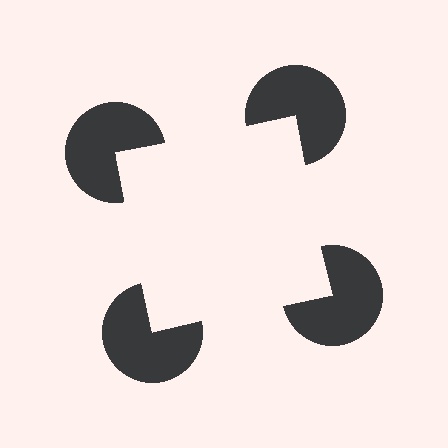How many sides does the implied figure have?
4 sides.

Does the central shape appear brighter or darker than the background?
It typically appears slightly brighter than the background, even though no actual brightness change is drawn.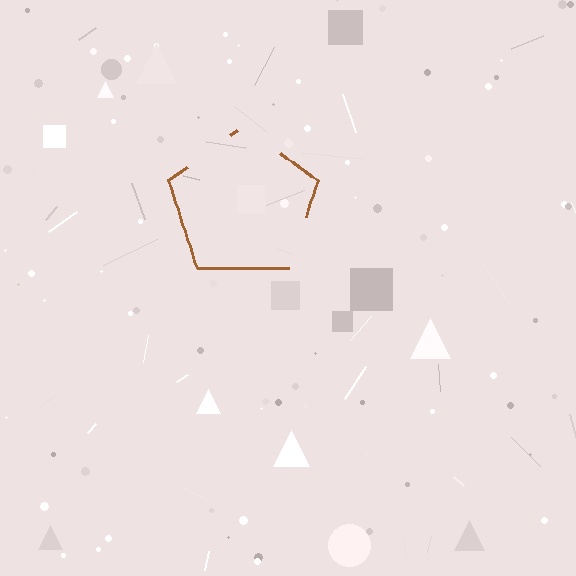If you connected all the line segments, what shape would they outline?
They would outline a pentagon.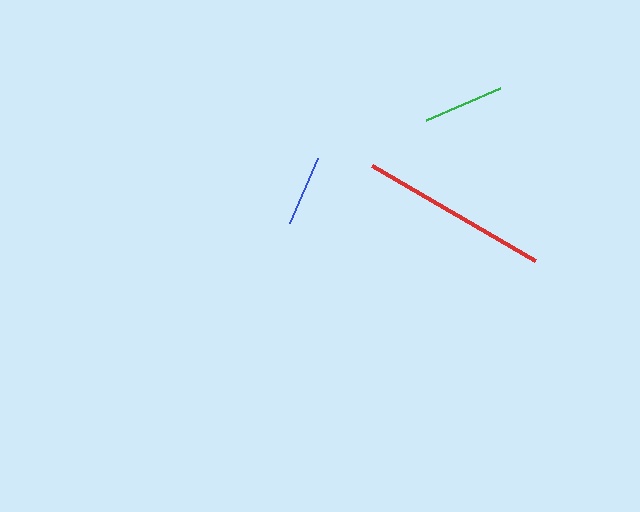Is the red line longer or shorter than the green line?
The red line is longer than the green line.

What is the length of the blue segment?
The blue segment is approximately 71 pixels long.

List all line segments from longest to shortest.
From longest to shortest: red, green, blue.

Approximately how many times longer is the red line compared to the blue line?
The red line is approximately 2.7 times the length of the blue line.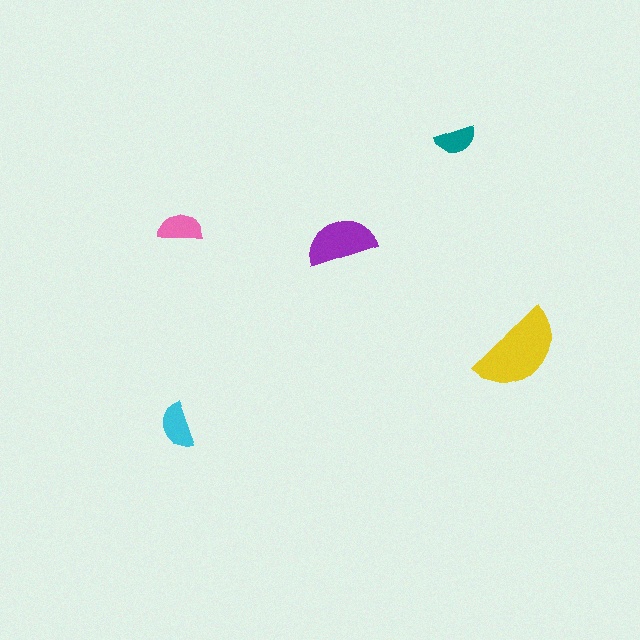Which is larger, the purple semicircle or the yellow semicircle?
The yellow one.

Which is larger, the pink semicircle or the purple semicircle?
The purple one.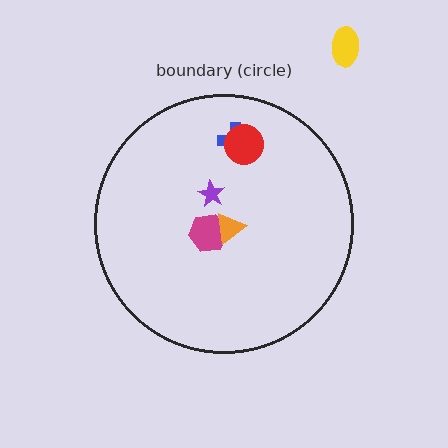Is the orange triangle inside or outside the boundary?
Inside.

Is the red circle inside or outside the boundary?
Inside.